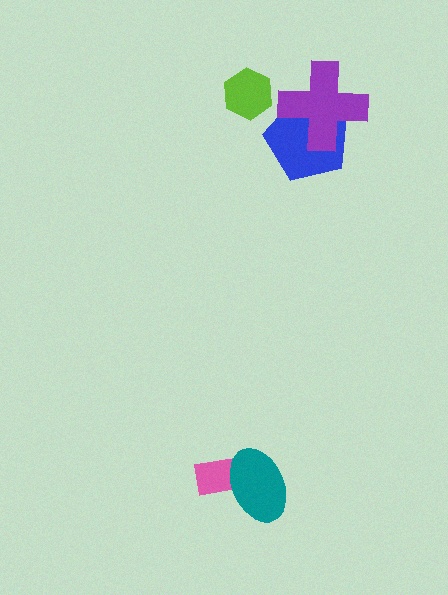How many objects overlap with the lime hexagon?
0 objects overlap with the lime hexagon.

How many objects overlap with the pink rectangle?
1 object overlaps with the pink rectangle.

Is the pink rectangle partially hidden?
Yes, it is partially covered by another shape.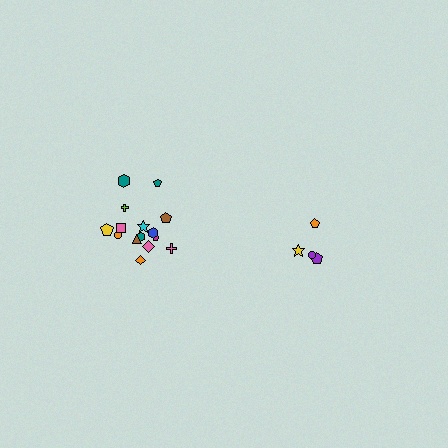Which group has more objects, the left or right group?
The left group.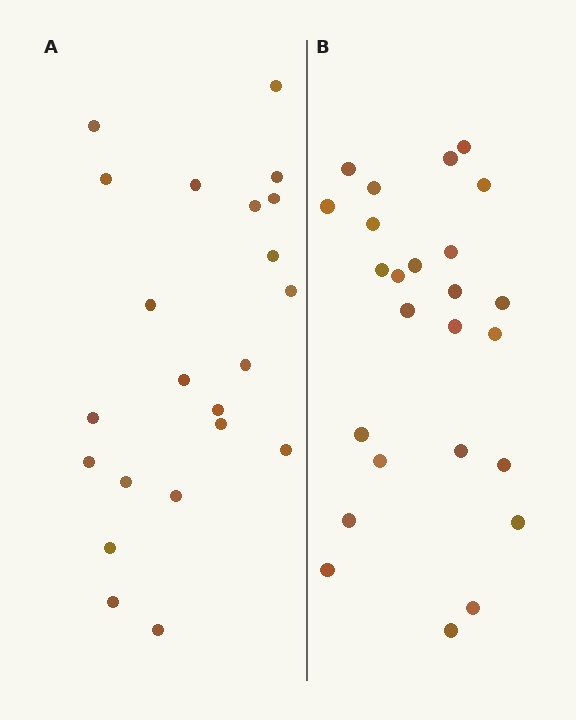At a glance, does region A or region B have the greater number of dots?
Region B (the right region) has more dots.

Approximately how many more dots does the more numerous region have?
Region B has just a few more — roughly 2 or 3 more dots than region A.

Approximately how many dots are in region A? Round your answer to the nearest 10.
About 20 dots. (The exact count is 22, which rounds to 20.)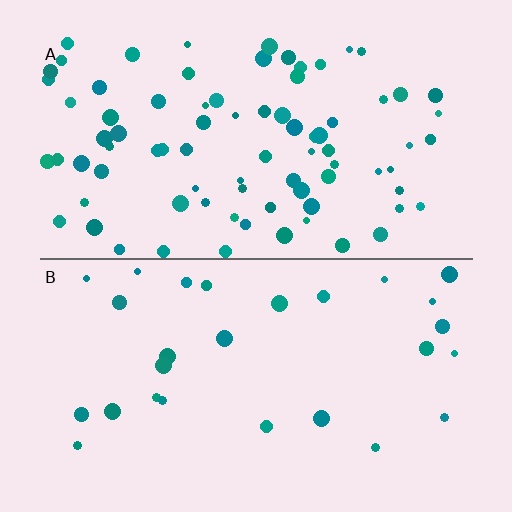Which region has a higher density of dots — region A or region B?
A (the top).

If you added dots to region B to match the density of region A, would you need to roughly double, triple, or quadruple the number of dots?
Approximately triple.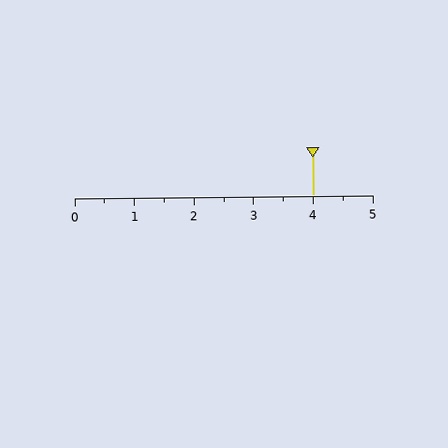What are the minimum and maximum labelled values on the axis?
The axis runs from 0 to 5.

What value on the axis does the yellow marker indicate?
The marker indicates approximately 4.